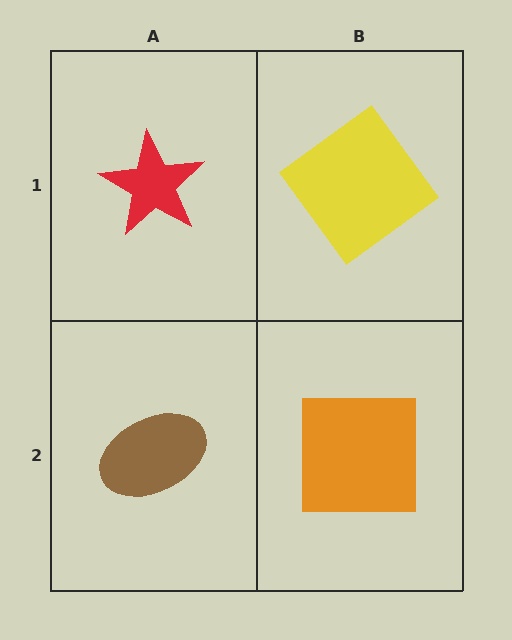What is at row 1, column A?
A red star.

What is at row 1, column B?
A yellow diamond.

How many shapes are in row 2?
2 shapes.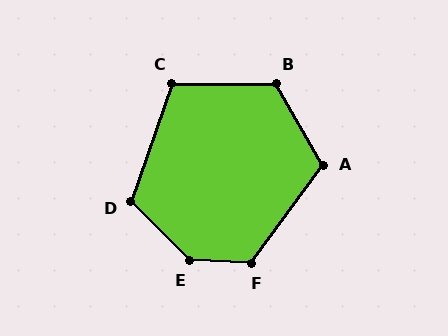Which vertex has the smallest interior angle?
C, at approximately 109 degrees.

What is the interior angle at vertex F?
Approximately 124 degrees (obtuse).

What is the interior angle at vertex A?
Approximately 114 degrees (obtuse).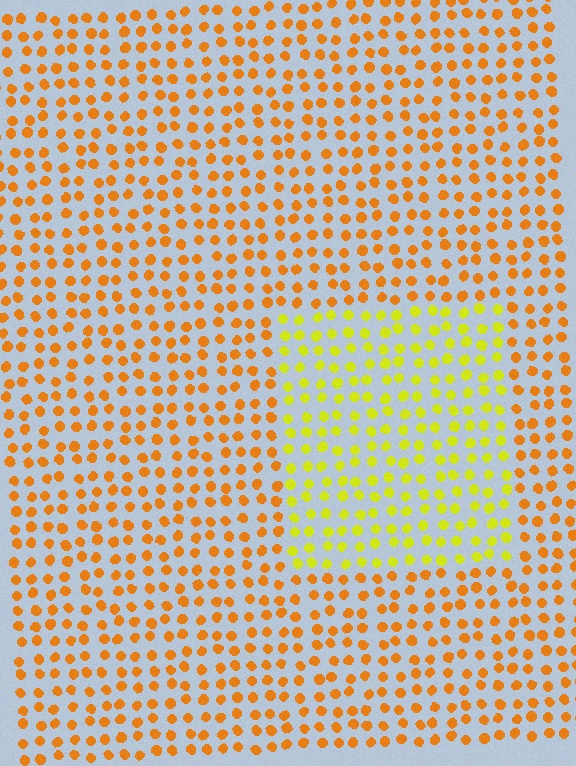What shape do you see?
I see a rectangle.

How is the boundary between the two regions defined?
The boundary is defined purely by a slight shift in hue (about 36 degrees). Spacing, size, and orientation are identical on both sides.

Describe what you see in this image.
The image is filled with small orange elements in a uniform arrangement. A rectangle-shaped region is visible where the elements are tinted to a slightly different hue, forming a subtle color boundary.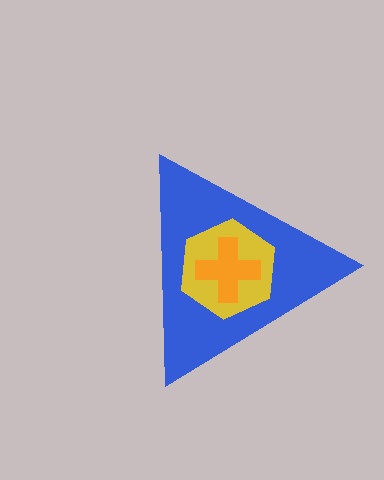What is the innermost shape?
The orange cross.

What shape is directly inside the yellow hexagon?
The orange cross.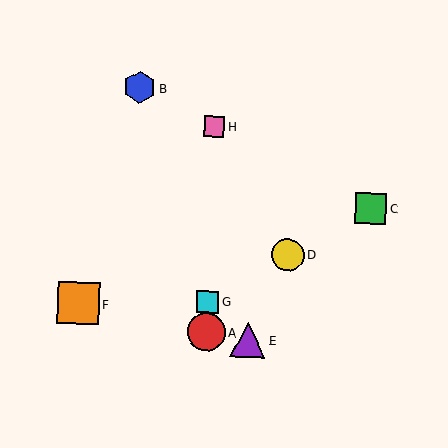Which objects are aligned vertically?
Objects A, G, H are aligned vertically.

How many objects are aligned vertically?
3 objects (A, G, H) are aligned vertically.